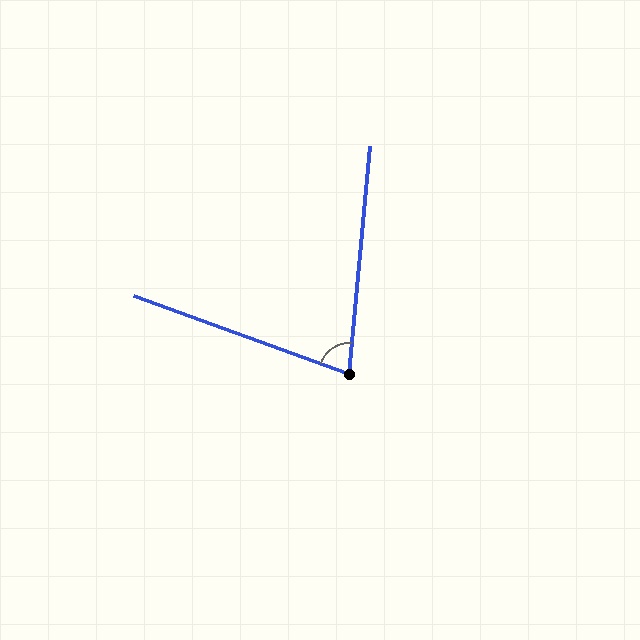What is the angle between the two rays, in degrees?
Approximately 75 degrees.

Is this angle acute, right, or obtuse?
It is acute.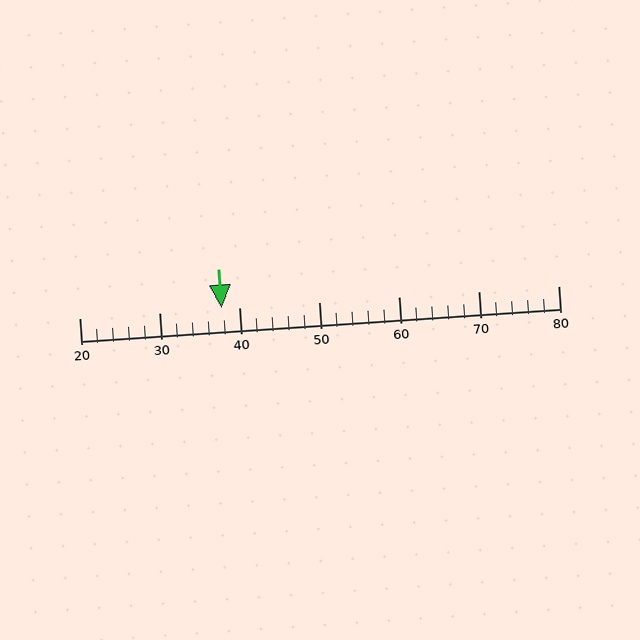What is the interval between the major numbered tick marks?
The major tick marks are spaced 10 units apart.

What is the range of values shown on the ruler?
The ruler shows values from 20 to 80.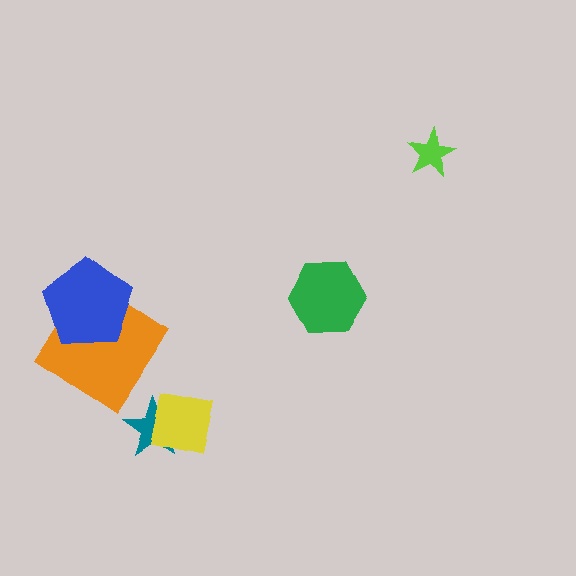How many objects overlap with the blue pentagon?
1 object overlaps with the blue pentagon.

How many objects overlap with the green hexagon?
0 objects overlap with the green hexagon.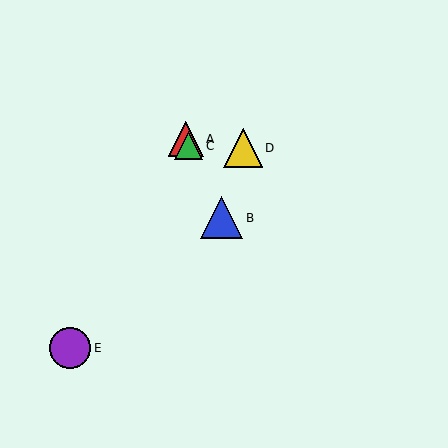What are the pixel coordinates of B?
Object B is at (221, 218).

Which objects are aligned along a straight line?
Objects A, B, C are aligned along a straight line.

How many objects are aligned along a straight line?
3 objects (A, B, C) are aligned along a straight line.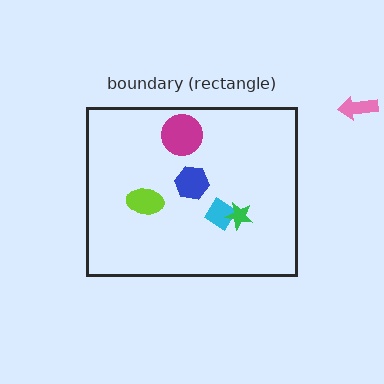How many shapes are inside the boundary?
5 inside, 1 outside.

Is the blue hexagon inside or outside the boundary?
Inside.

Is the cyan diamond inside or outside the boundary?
Inside.